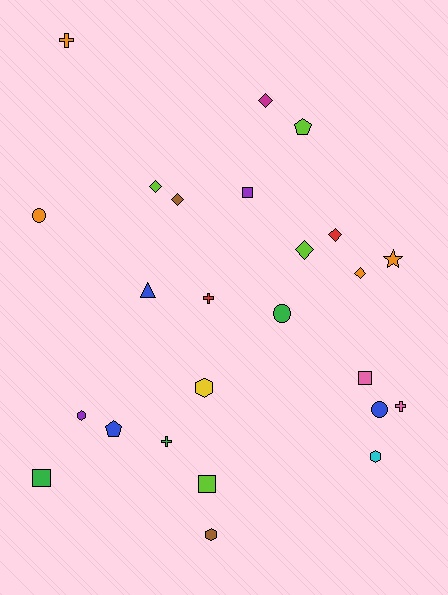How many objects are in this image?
There are 25 objects.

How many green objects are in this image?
There are 3 green objects.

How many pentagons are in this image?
There are 2 pentagons.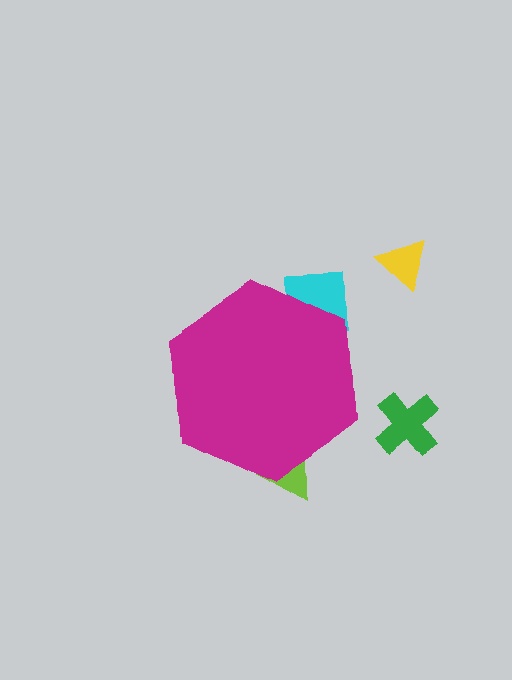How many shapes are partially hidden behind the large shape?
2 shapes are partially hidden.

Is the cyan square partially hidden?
Yes, the cyan square is partially hidden behind the magenta hexagon.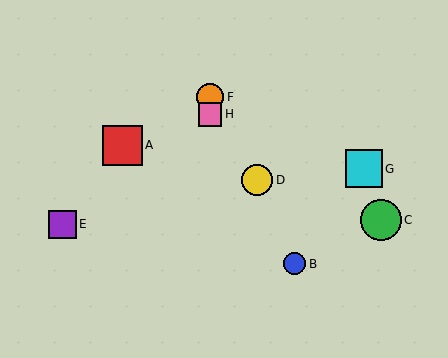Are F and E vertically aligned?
No, F is at x≈210 and E is at x≈62.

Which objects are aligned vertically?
Objects F, H are aligned vertically.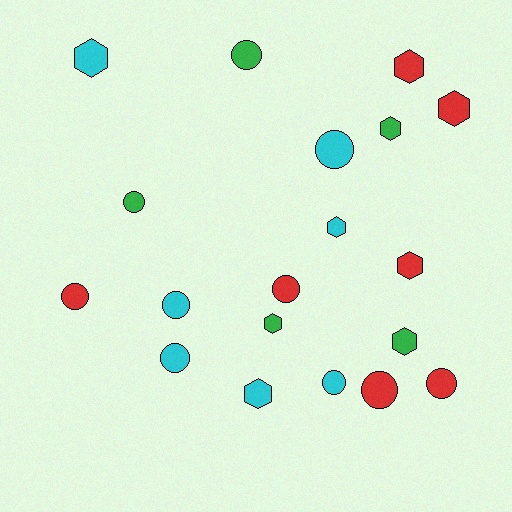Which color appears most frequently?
Red, with 7 objects.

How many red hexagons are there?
There are 3 red hexagons.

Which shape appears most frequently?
Circle, with 10 objects.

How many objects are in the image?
There are 19 objects.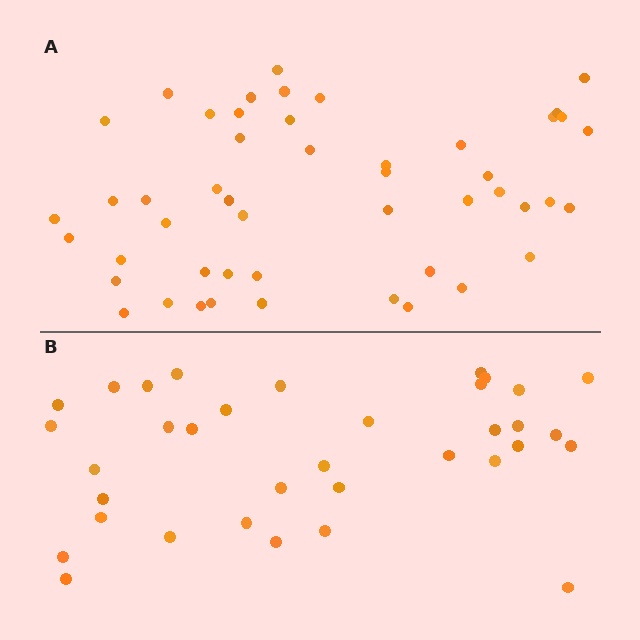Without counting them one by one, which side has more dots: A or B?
Region A (the top region) has more dots.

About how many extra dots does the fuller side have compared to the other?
Region A has approximately 15 more dots than region B.